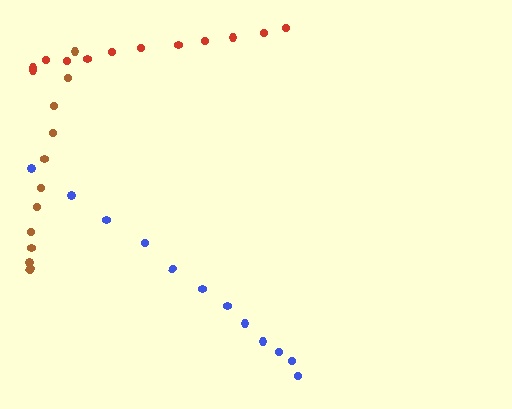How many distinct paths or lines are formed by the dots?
There are 3 distinct paths.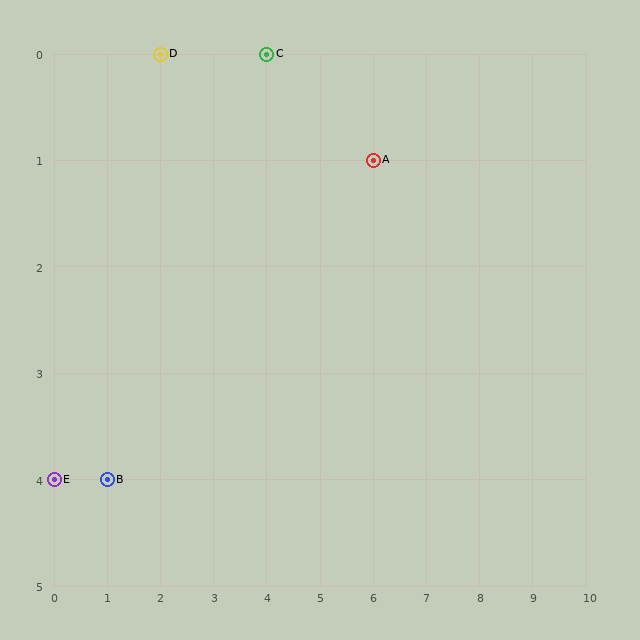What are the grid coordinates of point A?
Point A is at grid coordinates (6, 1).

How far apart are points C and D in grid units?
Points C and D are 2 columns apart.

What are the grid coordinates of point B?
Point B is at grid coordinates (1, 4).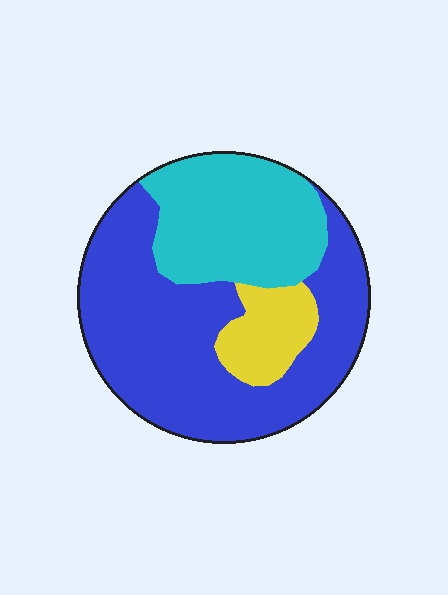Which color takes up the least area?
Yellow, at roughly 10%.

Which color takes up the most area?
Blue, at roughly 60%.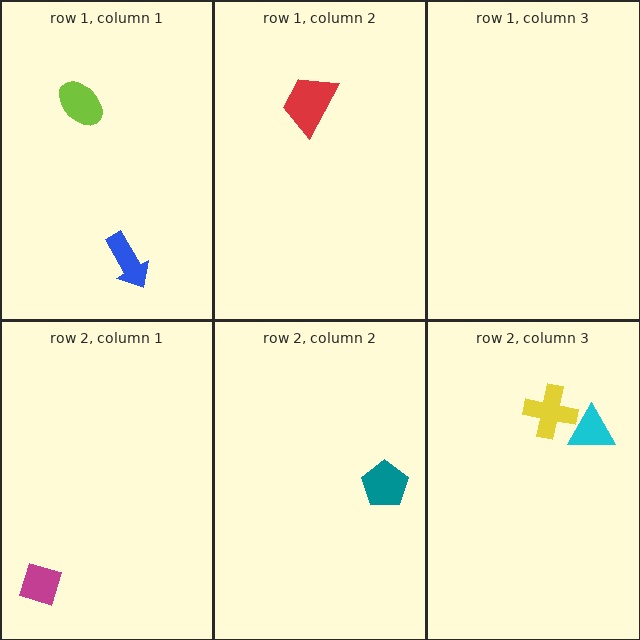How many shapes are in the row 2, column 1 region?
1.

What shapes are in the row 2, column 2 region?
The teal pentagon.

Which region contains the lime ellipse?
The row 1, column 1 region.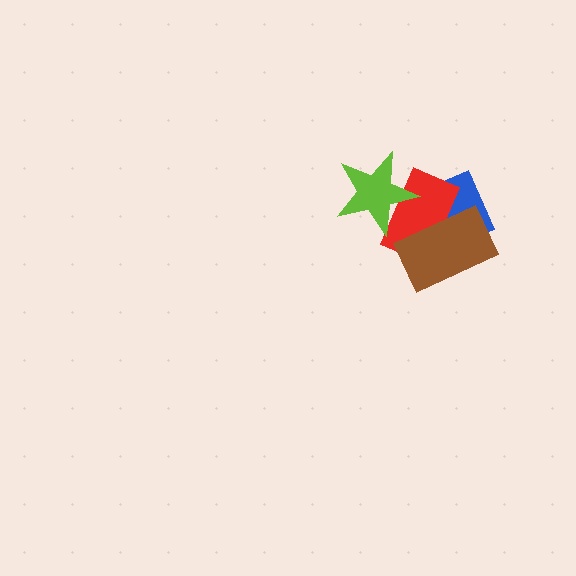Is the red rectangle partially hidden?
Yes, it is partially covered by another shape.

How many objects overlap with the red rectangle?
3 objects overlap with the red rectangle.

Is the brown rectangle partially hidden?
No, no other shape covers it.